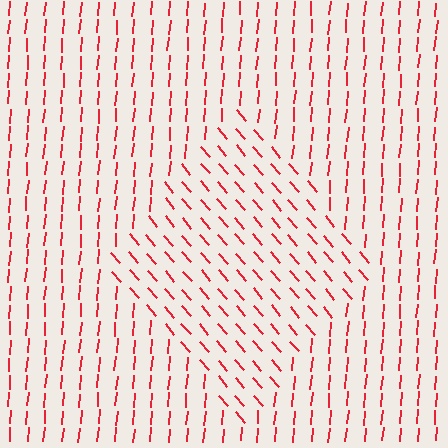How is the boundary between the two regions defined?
The boundary is defined purely by a change in line orientation (approximately 45 degrees difference). All lines are the same color and thickness.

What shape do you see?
I see a diamond.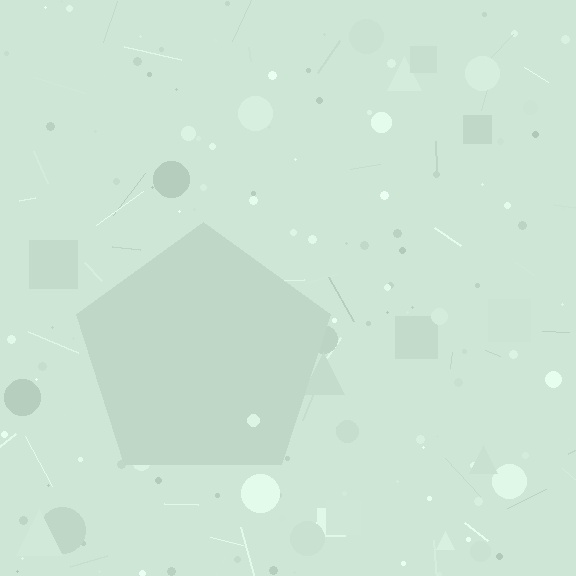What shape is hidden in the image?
A pentagon is hidden in the image.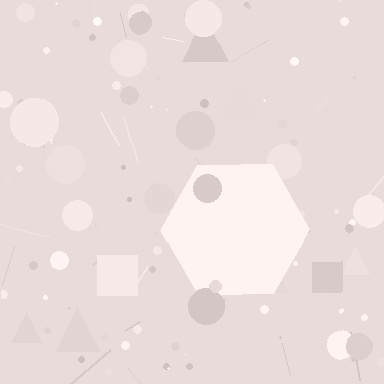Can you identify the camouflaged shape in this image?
The camouflaged shape is a hexagon.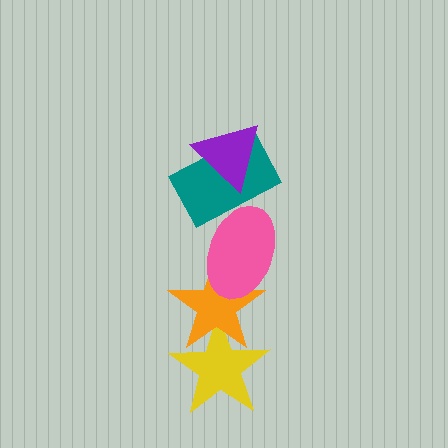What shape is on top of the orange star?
The pink ellipse is on top of the orange star.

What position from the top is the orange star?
The orange star is 4th from the top.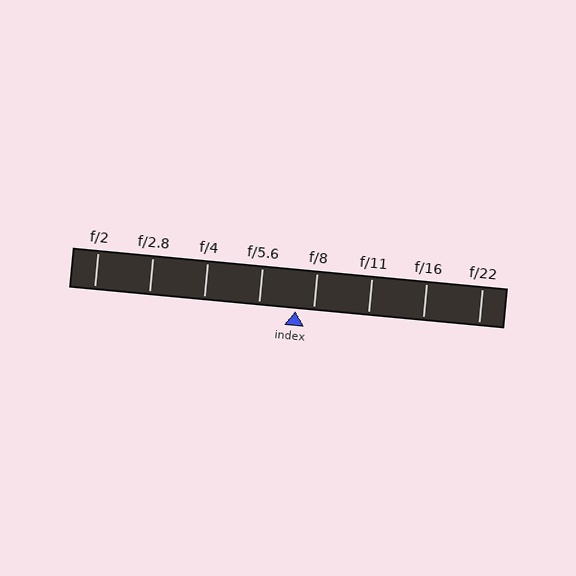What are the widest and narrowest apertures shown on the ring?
The widest aperture shown is f/2 and the narrowest is f/22.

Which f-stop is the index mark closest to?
The index mark is closest to f/8.